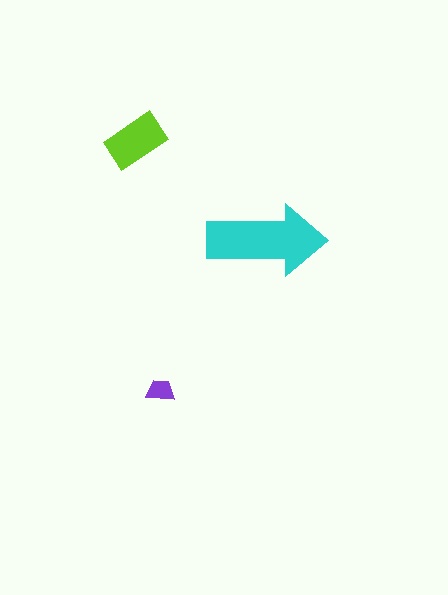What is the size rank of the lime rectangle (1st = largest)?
2nd.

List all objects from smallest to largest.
The purple trapezoid, the lime rectangle, the cyan arrow.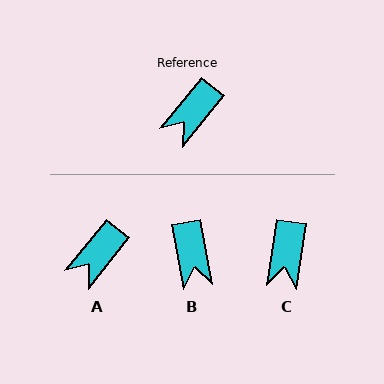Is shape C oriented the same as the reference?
No, it is off by about 30 degrees.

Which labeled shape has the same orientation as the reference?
A.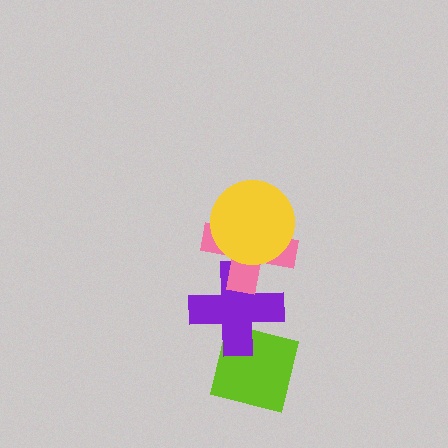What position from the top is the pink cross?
The pink cross is 2nd from the top.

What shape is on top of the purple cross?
The pink cross is on top of the purple cross.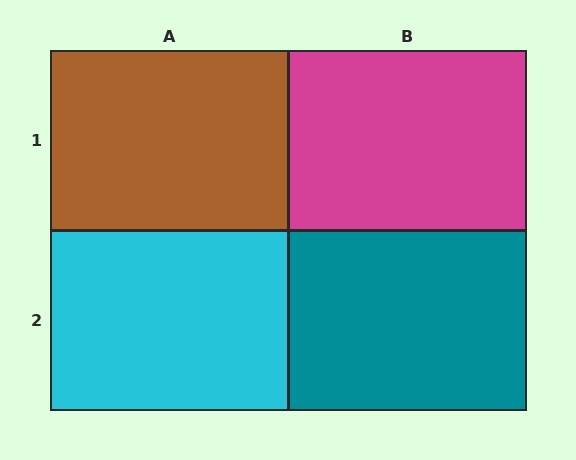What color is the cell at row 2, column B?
Teal.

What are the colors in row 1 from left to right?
Brown, magenta.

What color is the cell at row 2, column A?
Cyan.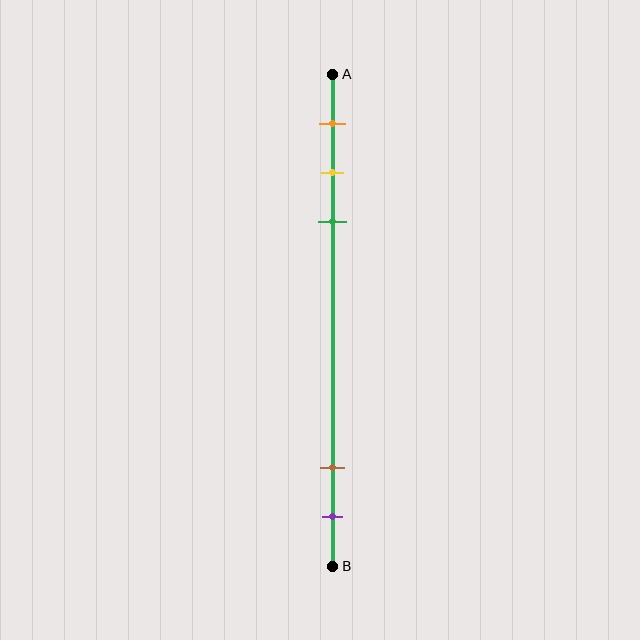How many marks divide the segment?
There are 5 marks dividing the segment.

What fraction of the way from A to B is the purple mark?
The purple mark is approximately 90% (0.9) of the way from A to B.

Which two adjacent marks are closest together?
The yellow and green marks are the closest adjacent pair.